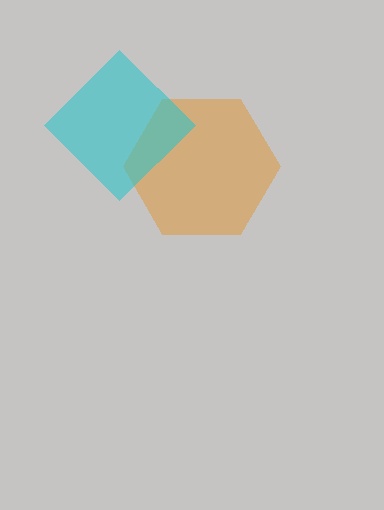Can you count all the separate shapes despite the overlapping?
Yes, there are 2 separate shapes.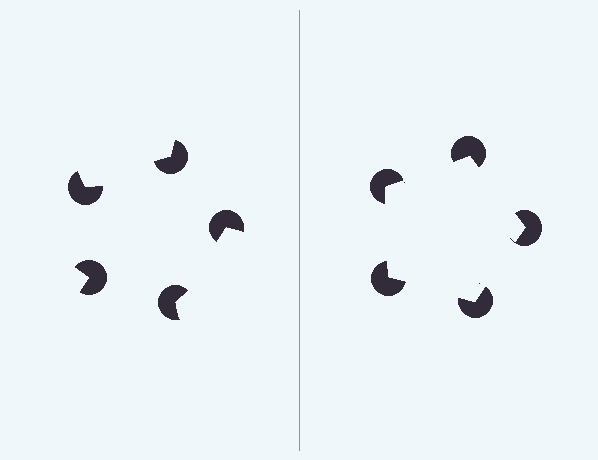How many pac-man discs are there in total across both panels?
10 — 5 on each side.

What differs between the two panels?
The pac-man discs are positioned identically on both sides; only the wedge orientations differ. On the right they align to a pentagon; on the left they are misaligned.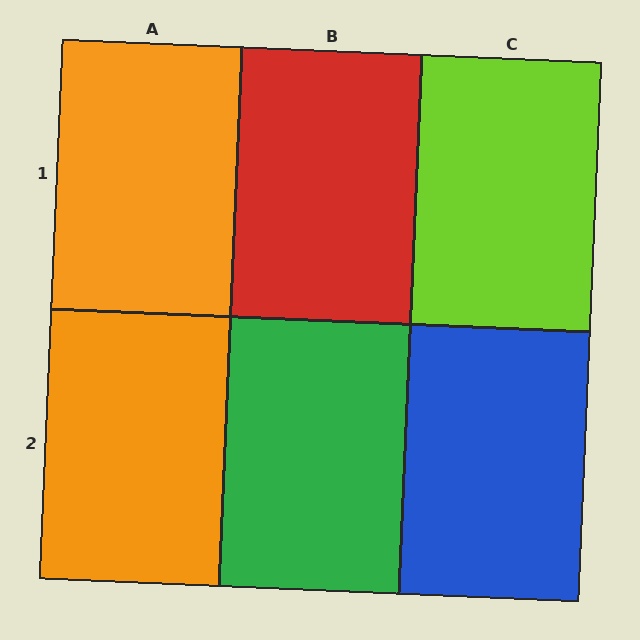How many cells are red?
1 cell is red.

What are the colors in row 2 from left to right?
Orange, green, blue.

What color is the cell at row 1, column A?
Orange.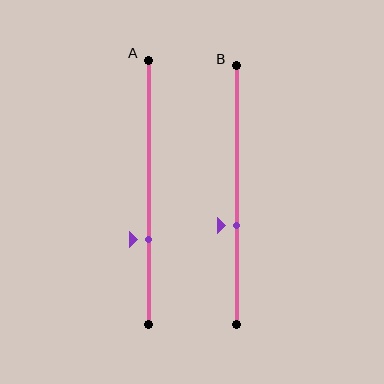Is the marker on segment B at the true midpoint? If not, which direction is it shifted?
No, the marker on segment B is shifted downward by about 12% of the segment length.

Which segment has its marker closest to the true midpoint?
Segment B has its marker closest to the true midpoint.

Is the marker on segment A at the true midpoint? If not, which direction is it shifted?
No, the marker on segment A is shifted downward by about 18% of the segment length.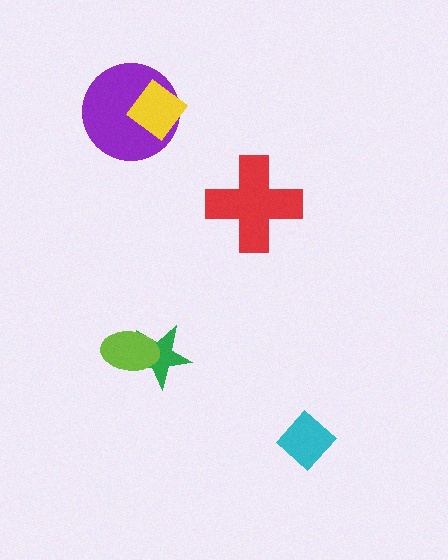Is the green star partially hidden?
Yes, it is partially covered by another shape.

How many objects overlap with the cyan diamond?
0 objects overlap with the cyan diamond.